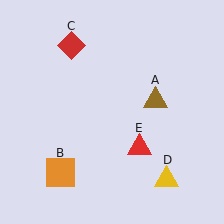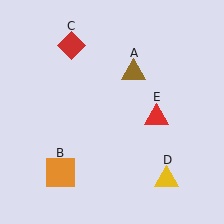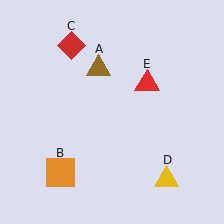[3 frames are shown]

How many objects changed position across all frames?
2 objects changed position: brown triangle (object A), red triangle (object E).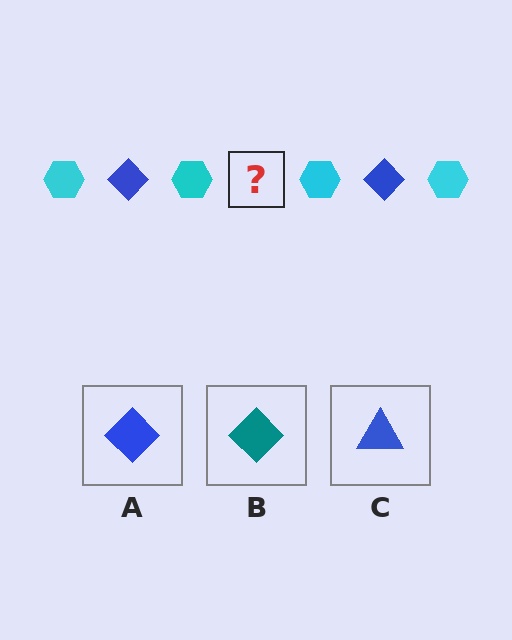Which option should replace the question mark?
Option A.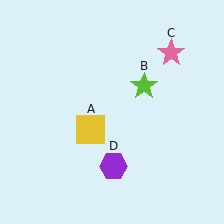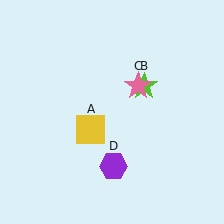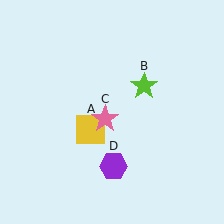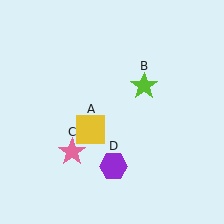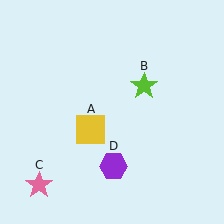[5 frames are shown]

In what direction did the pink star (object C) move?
The pink star (object C) moved down and to the left.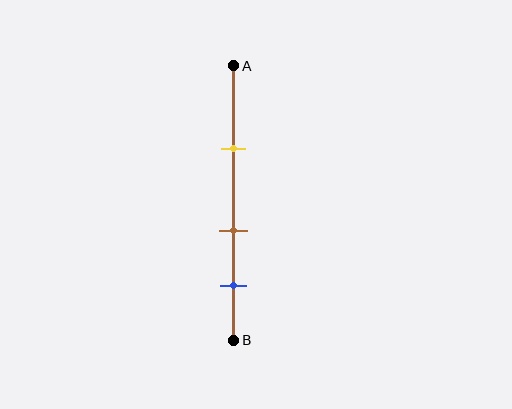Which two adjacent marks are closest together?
The brown and blue marks are the closest adjacent pair.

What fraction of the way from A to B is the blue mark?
The blue mark is approximately 80% (0.8) of the way from A to B.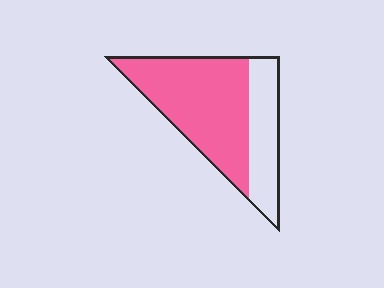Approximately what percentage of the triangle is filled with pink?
Approximately 70%.